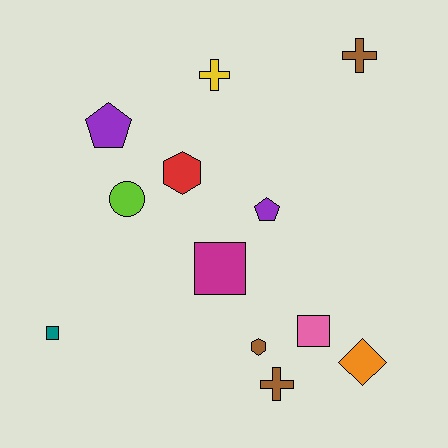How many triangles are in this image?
There are no triangles.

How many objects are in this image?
There are 12 objects.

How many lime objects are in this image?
There is 1 lime object.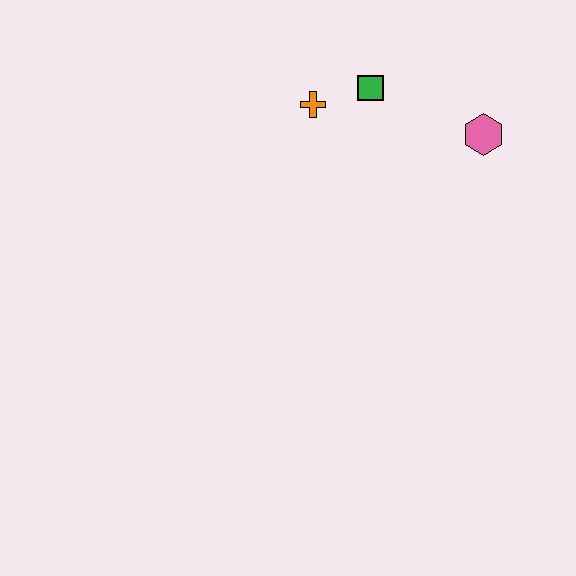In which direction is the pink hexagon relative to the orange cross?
The pink hexagon is to the right of the orange cross.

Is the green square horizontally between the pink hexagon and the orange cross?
Yes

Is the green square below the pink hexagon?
No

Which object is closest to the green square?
The orange cross is closest to the green square.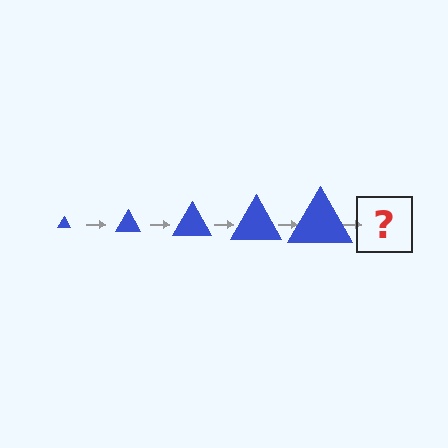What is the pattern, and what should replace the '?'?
The pattern is that the triangle gets progressively larger each step. The '?' should be a blue triangle, larger than the previous one.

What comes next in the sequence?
The next element should be a blue triangle, larger than the previous one.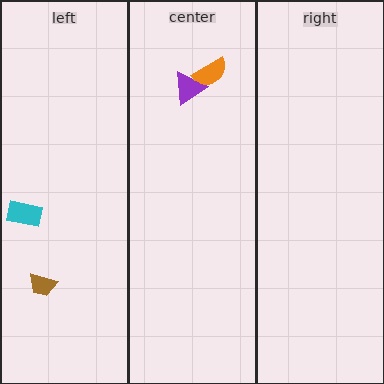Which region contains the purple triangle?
The center region.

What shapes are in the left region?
The cyan rectangle, the brown trapezoid.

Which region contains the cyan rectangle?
The left region.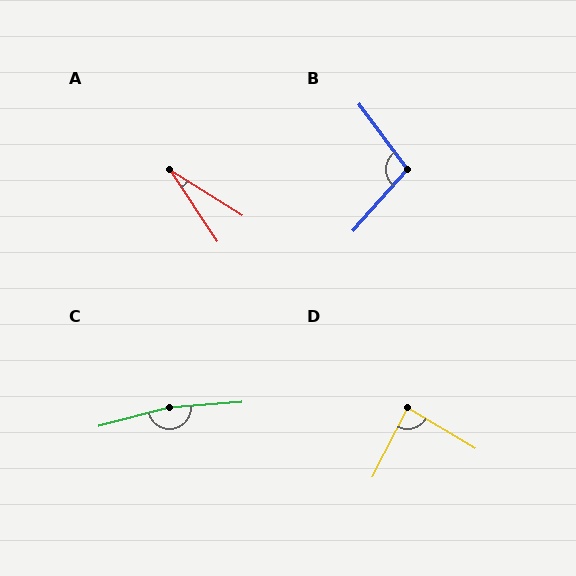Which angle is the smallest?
A, at approximately 24 degrees.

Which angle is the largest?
C, at approximately 169 degrees.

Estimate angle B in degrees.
Approximately 102 degrees.